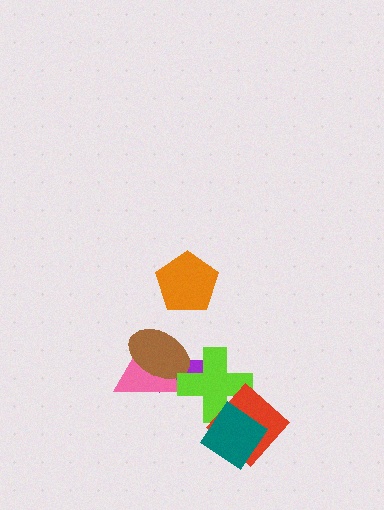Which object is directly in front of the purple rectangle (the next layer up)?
The pink triangle is directly in front of the purple rectangle.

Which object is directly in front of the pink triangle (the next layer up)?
The brown ellipse is directly in front of the pink triangle.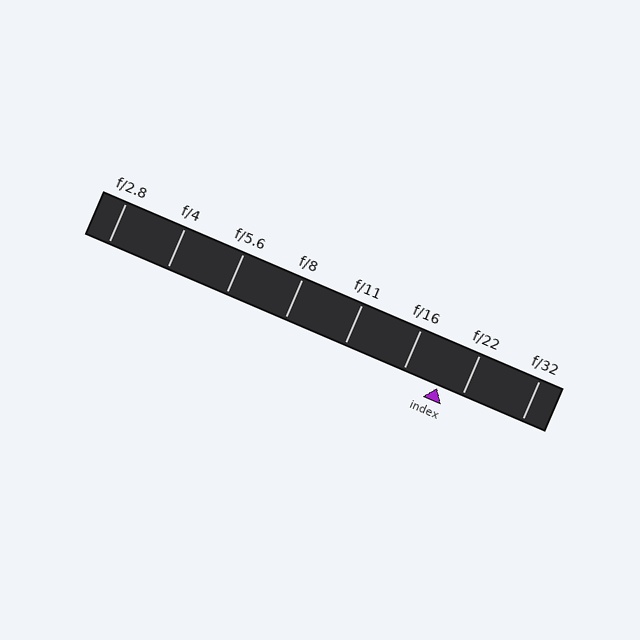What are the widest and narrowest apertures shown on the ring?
The widest aperture shown is f/2.8 and the narrowest is f/32.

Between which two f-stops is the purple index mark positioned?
The index mark is between f/16 and f/22.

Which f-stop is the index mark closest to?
The index mark is closest to f/22.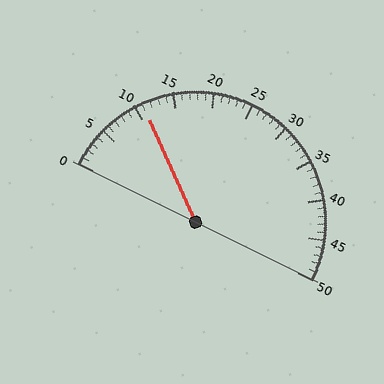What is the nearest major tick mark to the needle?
The nearest major tick mark is 10.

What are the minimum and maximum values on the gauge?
The gauge ranges from 0 to 50.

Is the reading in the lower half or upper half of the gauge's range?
The reading is in the lower half of the range (0 to 50).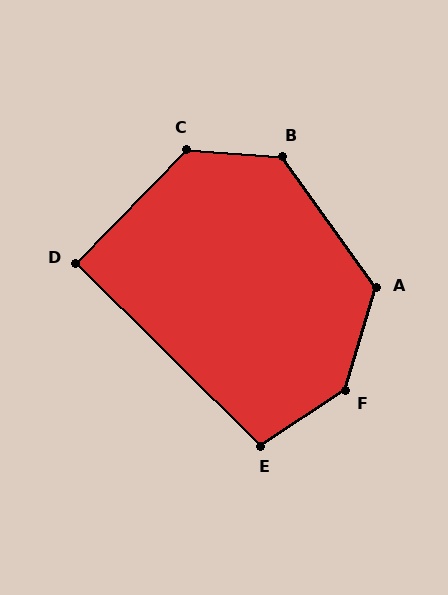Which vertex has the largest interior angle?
F, at approximately 140 degrees.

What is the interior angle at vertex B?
Approximately 130 degrees (obtuse).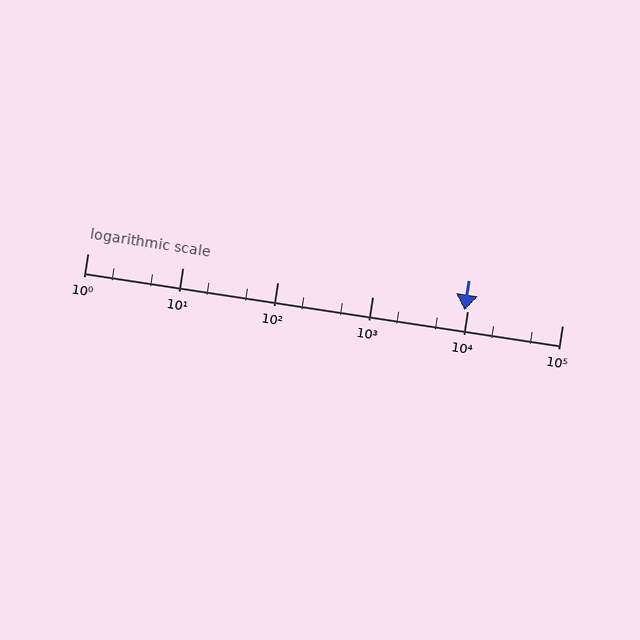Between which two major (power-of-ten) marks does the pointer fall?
The pointer is between 1000 and 10000.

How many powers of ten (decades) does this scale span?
The scale spans 5 decades, from 1 to 100000.